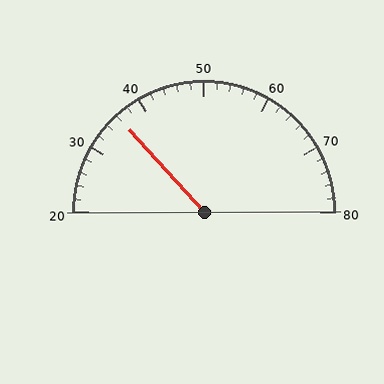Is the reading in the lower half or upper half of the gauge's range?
The reading is in the lower half of the range (20 to 80).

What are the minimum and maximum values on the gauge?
The gauge ranges from 20 to 80.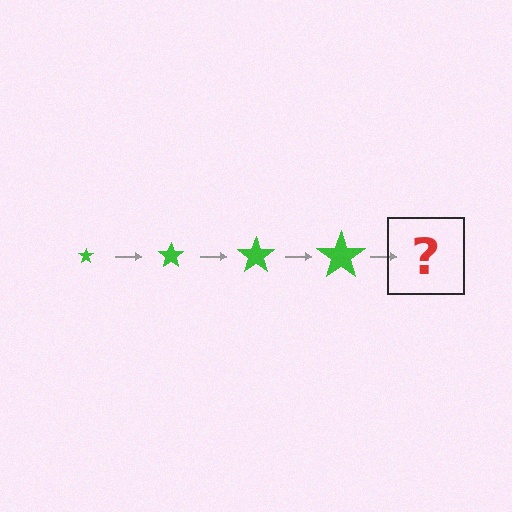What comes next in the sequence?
The next element should be a green star, larger than the previous one.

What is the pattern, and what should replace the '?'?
The pattern is that the star gets progressively larger each step. The '?' should be a green star, larger than the previous one.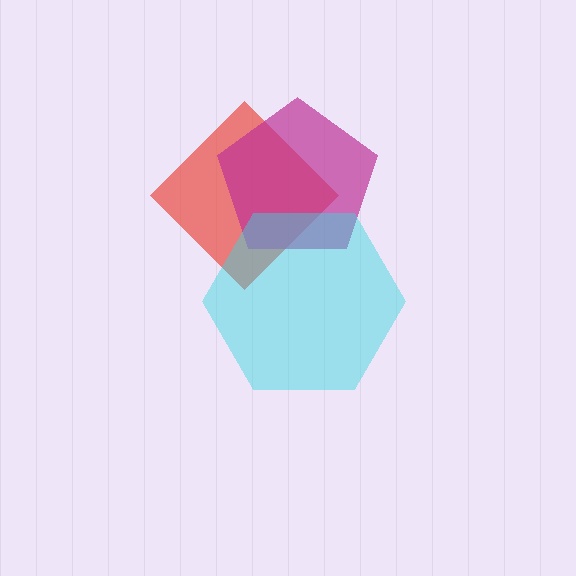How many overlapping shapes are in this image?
There are 3 overlapping shapes in the image.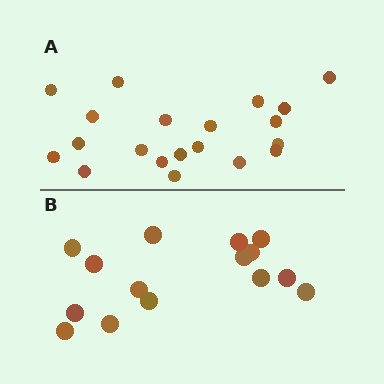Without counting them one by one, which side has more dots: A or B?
Region A (the top region) has more dots.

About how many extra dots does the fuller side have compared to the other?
Region A has about 5 more dots than region B.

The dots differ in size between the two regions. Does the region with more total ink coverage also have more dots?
No. Region B has more total ink coverage because its dots are larger, but region A actually contains more individual dots. Total area can be misleading — the number of items is what matters here.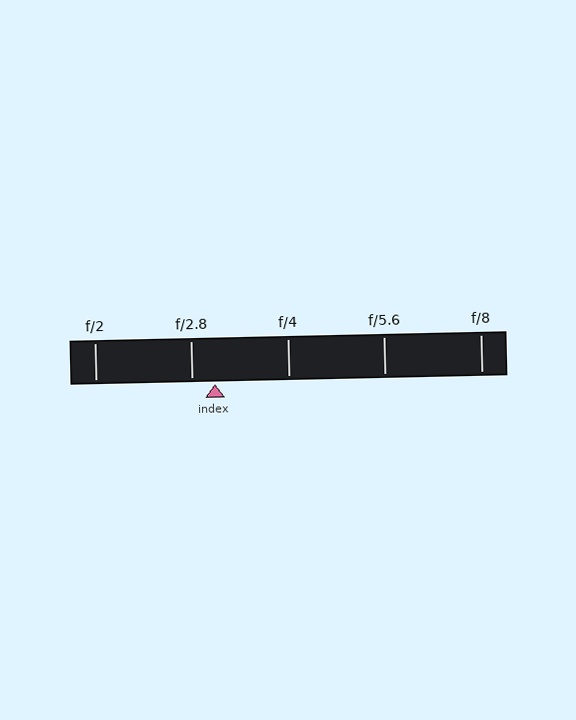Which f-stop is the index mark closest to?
The index mark is closest to f/2.8.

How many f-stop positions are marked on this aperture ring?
There are 5 f-stop positions marked.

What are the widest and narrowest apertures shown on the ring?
The widest aperture shown is f/2 and the narrowest is f/8.